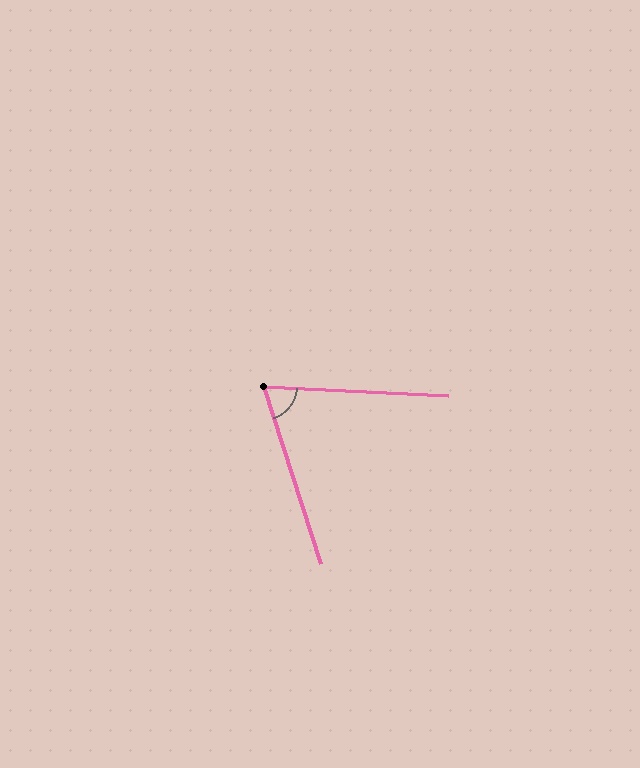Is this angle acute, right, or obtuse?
It is acute.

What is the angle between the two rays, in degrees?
Approximately 69 degrees.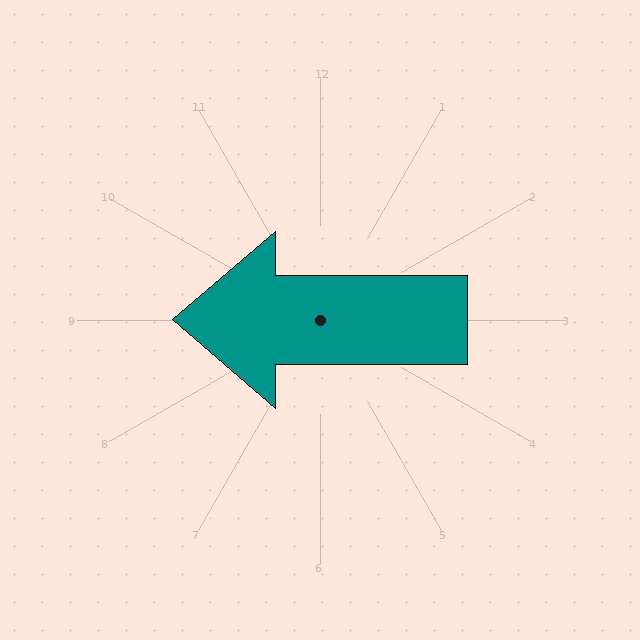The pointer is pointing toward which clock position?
Roughly 9 o'clock.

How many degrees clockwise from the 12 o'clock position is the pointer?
Approximately 270 degrees.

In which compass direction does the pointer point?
West.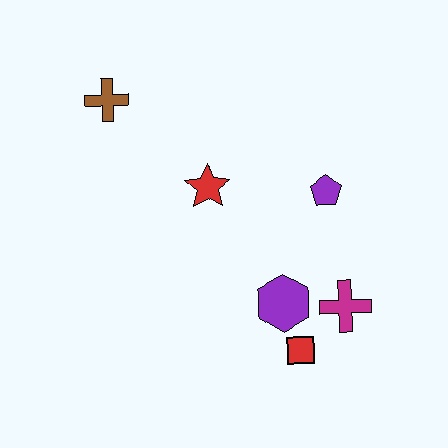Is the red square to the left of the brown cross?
No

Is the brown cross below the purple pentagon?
No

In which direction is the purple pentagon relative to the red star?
The purple pentagon is to the right of the red star.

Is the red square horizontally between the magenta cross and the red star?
Yes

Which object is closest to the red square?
The purple hexagon is closest to the red square.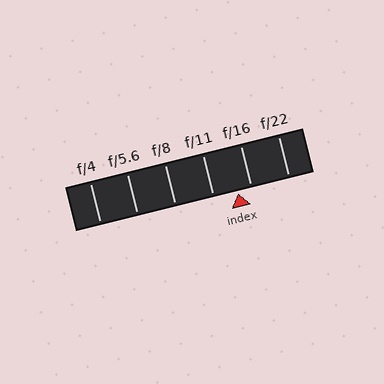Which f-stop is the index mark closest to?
The index mark is closest to f/16.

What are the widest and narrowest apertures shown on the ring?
The widest aperture shown is f/4 and the narrowest is f/22.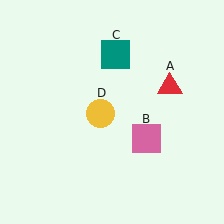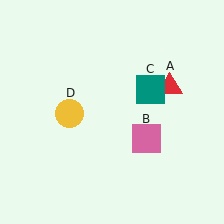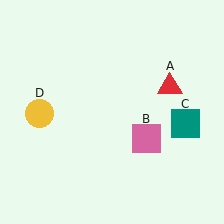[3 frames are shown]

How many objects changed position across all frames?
2 objects changed position: teal square (object C), yellow circle (object D).